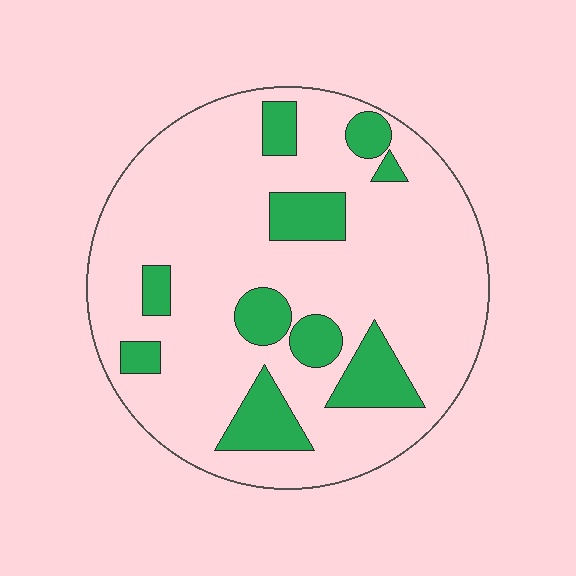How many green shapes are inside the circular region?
10.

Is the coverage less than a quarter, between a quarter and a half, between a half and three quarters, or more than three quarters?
Less than a quarter.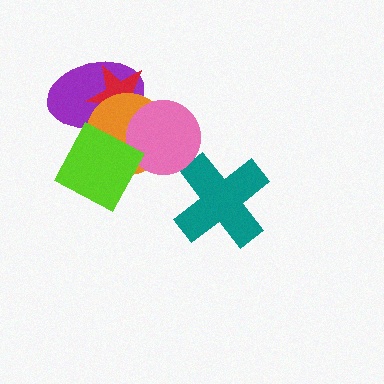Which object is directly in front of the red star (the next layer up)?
The orange circle is directly in front of the red star.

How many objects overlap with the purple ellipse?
3 objects overlap with the purple ellipse.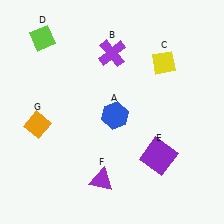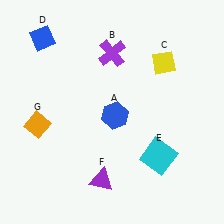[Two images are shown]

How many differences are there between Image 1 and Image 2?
There are 2 differences between the two images.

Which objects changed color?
D changed from lime to blue. E changed from purple to cyan.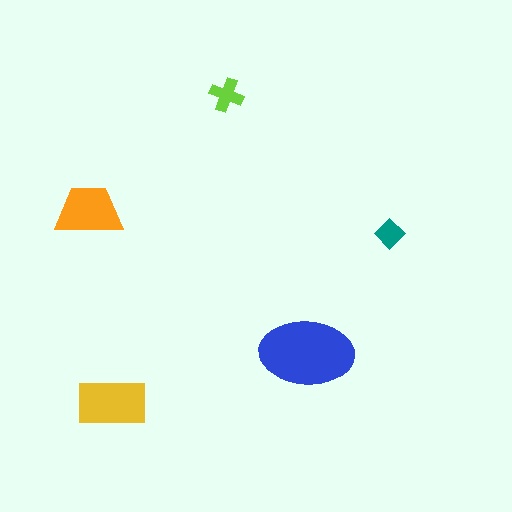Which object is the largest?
The blue ellipse.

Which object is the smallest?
The teal diamond.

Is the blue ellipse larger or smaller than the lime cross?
Larger.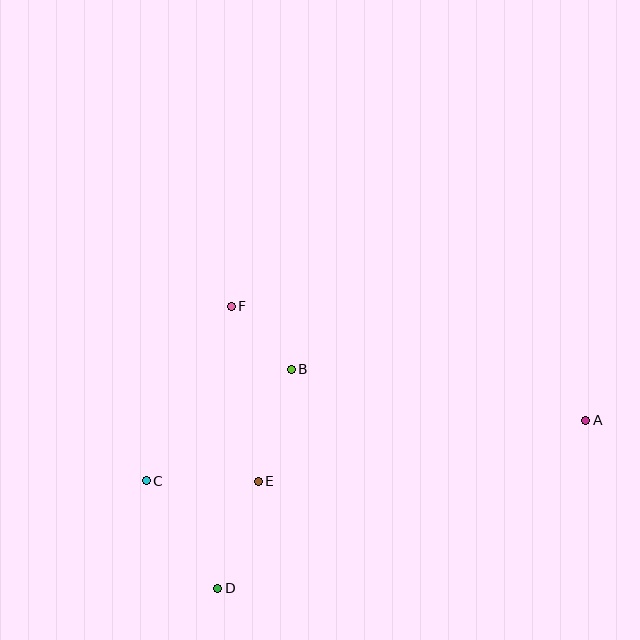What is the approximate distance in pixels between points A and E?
The distance between A and E is approximately 333 pixels.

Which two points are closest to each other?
Points B and F are closest to each other.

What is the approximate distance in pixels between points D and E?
The distance between D and E is approximately 114 pixels.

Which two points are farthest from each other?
Points A and C are farthest from each other.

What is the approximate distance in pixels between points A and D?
The distance between A and D is approximately 404 pixels.